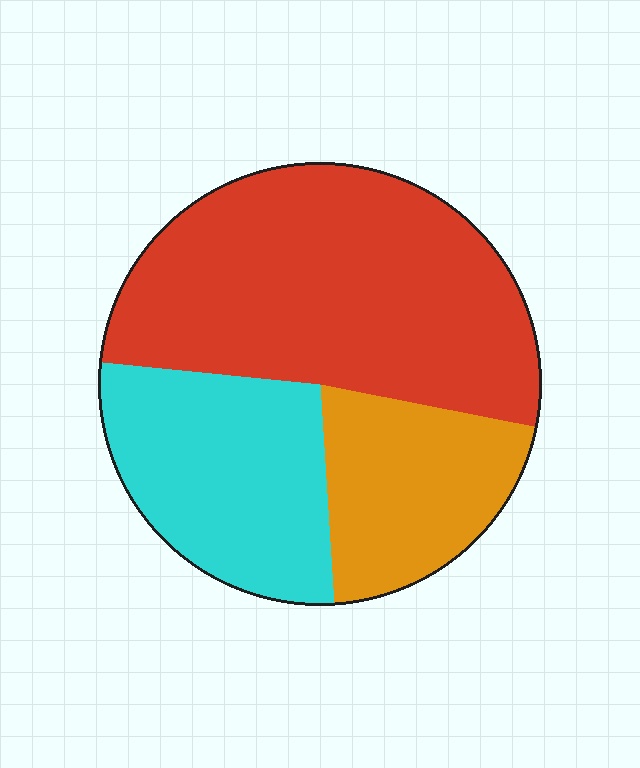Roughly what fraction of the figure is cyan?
Cyan covers 28% of the figure.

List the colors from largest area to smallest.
From largest to smallest: red, cyan, orange.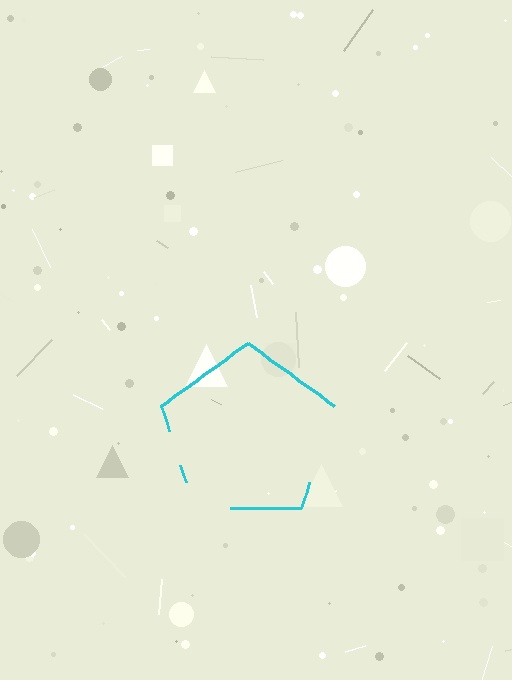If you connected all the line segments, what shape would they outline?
They would outline a pentagon.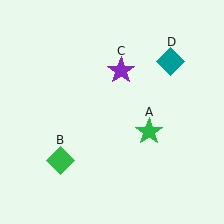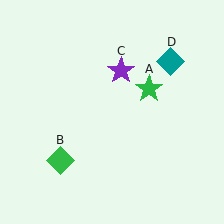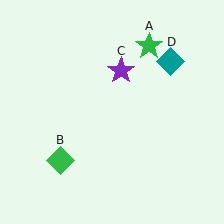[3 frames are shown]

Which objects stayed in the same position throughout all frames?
Green diamond (object B) and purple star (object C) and teal diamond (object D) remained stationary.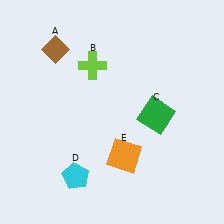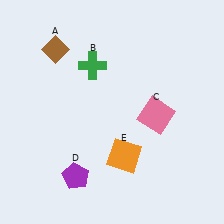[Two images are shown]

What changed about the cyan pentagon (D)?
In Image 1, D is cyan. In Image 2, it changed to purple.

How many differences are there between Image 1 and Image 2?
There are 3 differences between the two images.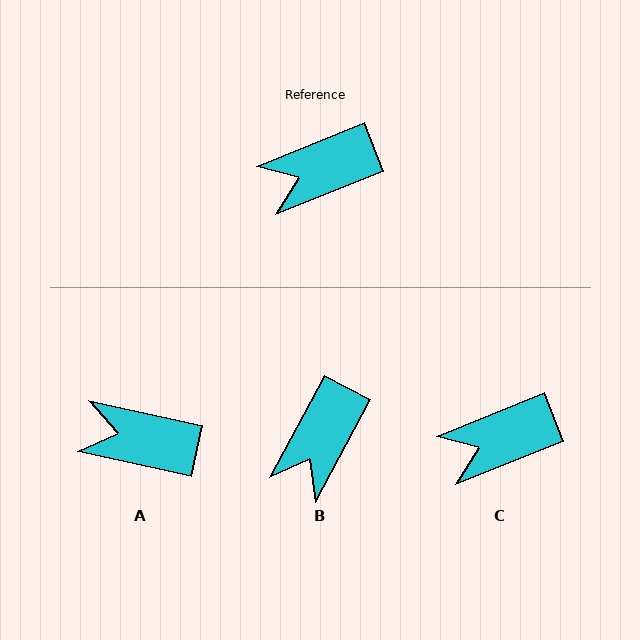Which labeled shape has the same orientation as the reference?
C.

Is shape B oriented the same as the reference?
No, it is off by about 40 degrees.